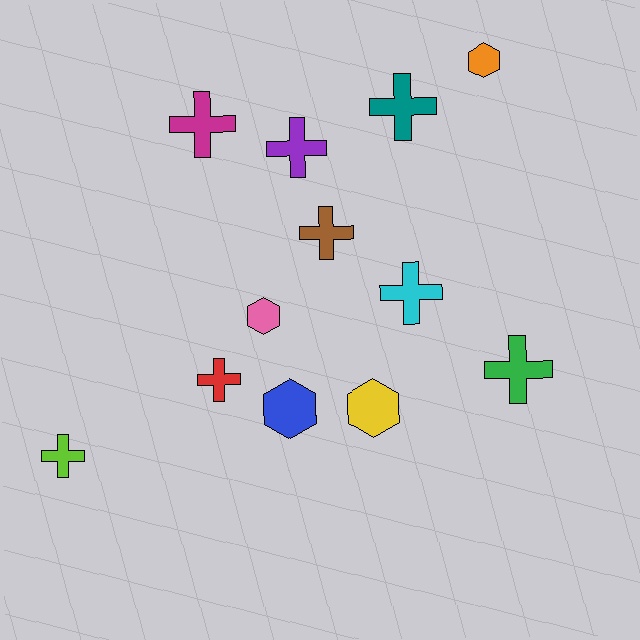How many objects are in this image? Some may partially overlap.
There are 12 objects.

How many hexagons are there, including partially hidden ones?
There are 4 hexagons.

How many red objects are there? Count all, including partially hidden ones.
There is 1 red object.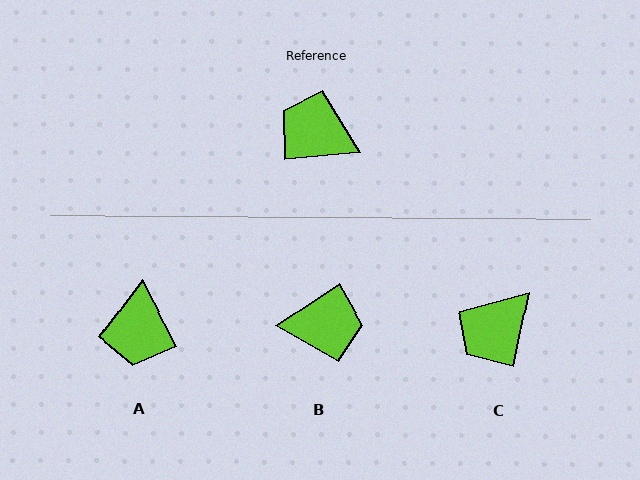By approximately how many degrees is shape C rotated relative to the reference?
Approximately 74 degrees counter-clockwise.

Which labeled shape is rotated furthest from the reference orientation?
B, about 151 degrees away.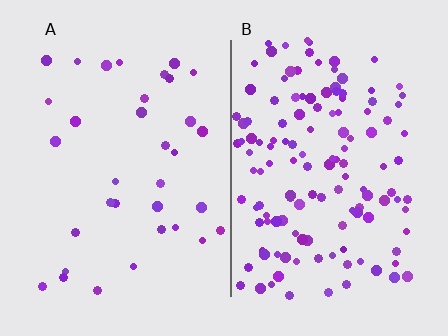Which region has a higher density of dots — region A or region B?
B (the right).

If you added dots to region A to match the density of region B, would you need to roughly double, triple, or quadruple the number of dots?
Approximately quadruple.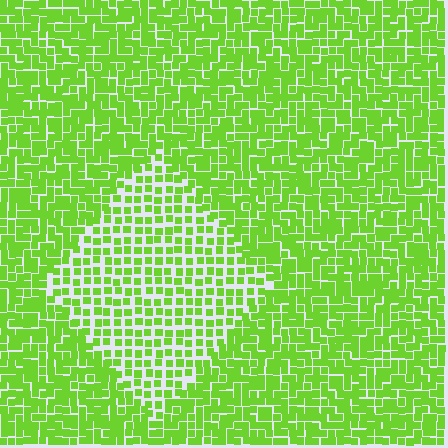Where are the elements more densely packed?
The elements are more densely packed outside the diamond boundary.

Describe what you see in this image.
The image contains small lime elements arranged at two different densities. A diamond-shaped region is visible where the elements are less densely packed than the surrounding area.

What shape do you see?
I see a diamond.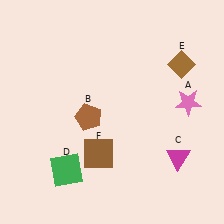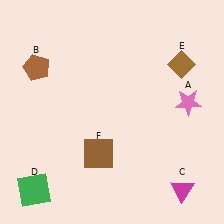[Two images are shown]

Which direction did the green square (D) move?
The green square (D) moved left.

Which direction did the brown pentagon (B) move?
The brown pentagon (B) moved left.